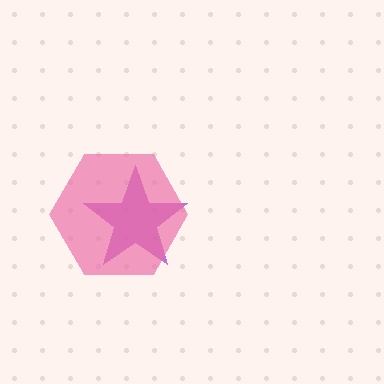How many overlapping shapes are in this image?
There are 2 overlapping shapes in the image.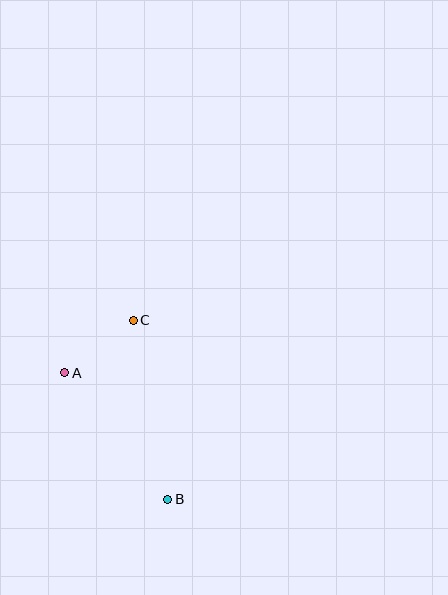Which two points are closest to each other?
Points A and C are closest to each other.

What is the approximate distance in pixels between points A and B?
The distance between A and B is approximately 163 pixels.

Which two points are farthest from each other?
Points B and C are farthest from each other.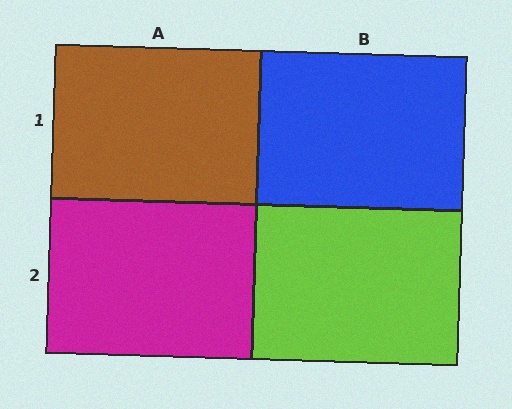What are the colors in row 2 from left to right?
Magenta, lime.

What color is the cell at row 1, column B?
Blue.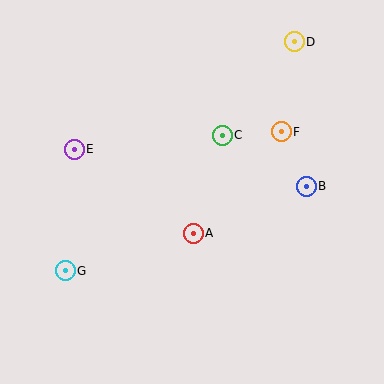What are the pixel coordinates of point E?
Point E is at (74, 149).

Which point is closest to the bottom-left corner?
Point G is closest to the bottom-left corner.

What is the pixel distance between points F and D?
The distance between F and D is 91 pixels.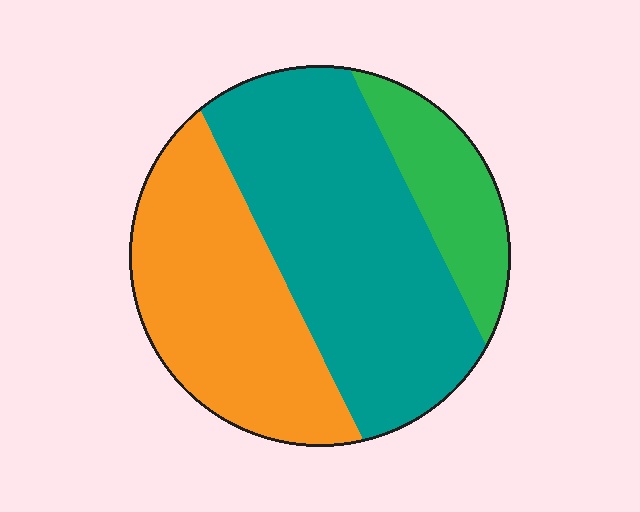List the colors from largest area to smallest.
From largest to smallest: teal, orange, green.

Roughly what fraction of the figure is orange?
Orange covers roughly 35% of the figure.